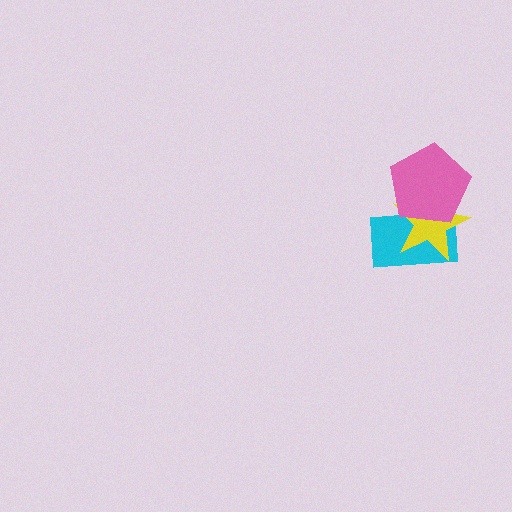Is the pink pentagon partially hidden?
No, no other shape covers it.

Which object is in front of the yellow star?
The pink pentagon is in front of the yellow star.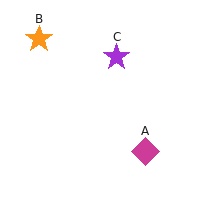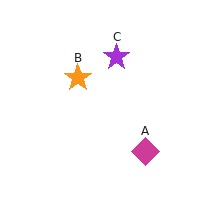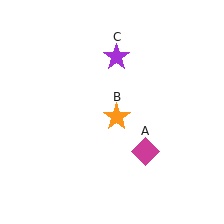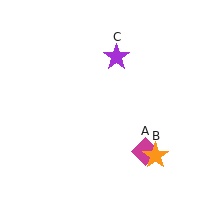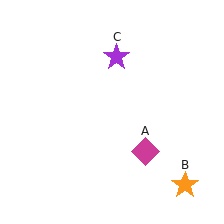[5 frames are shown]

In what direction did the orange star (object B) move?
The orange star (object B) moved down and to the right.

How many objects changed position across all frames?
1 object changed position: orange star (object B).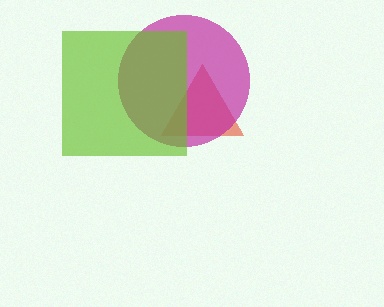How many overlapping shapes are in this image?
There are 3 overlapping shapes in the image.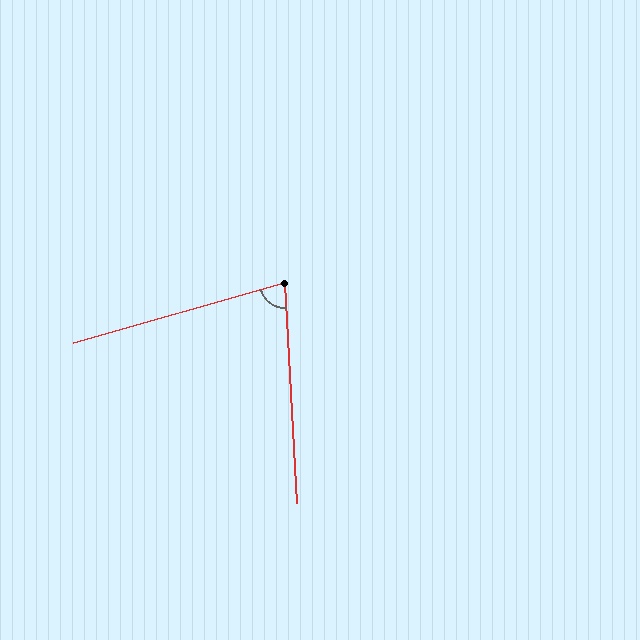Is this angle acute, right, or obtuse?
It is acute.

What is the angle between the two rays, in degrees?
Approximately 77 degrees.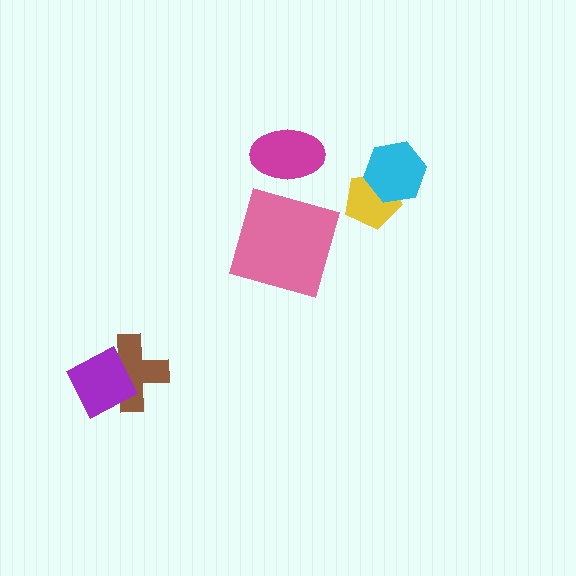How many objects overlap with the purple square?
1 object overlaps with the purple square.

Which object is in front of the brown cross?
The purple square is in front of the brown cross.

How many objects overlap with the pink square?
0 objects overlap with the pink square.